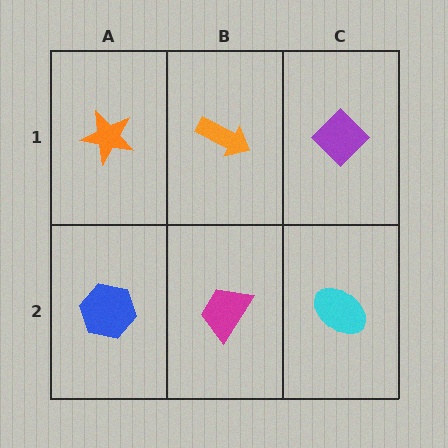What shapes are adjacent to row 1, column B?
A magenta trapezoid (row 2, column B), an orange star (row 1, column A), a purple diamond (row 1, column C).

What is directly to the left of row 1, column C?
An orange arrow.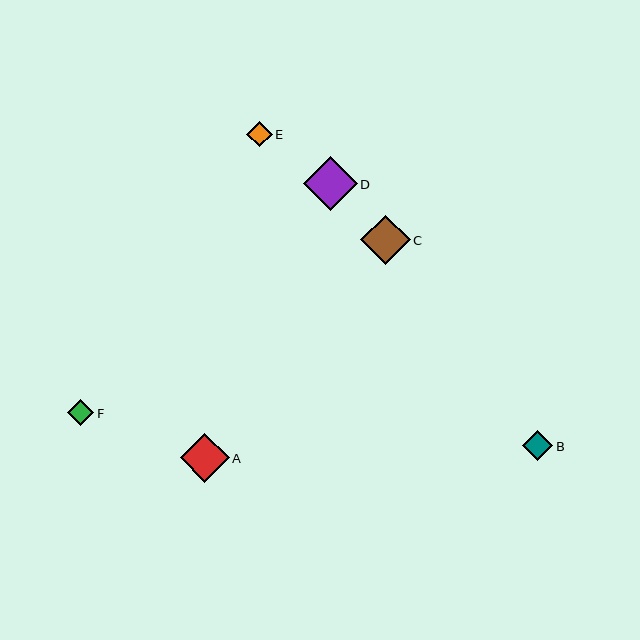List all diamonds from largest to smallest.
From largest to smallest: D, C, A, B, F, E.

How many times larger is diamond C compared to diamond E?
Diamond C is approximately 2.0 times the size of diamond E.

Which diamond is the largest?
Diamond D is the largest with a size of approximately 54 pixels.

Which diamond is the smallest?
Diamond E is the smallest with a size of approximately 25 pixels.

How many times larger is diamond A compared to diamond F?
Diamond A is approximately 1.9 times the size of diamond F.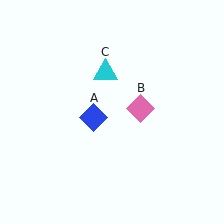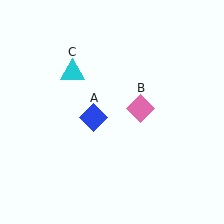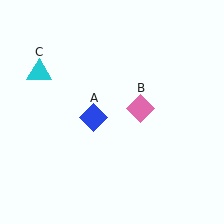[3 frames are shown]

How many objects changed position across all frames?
1 object changed position: cyan triangle (object C).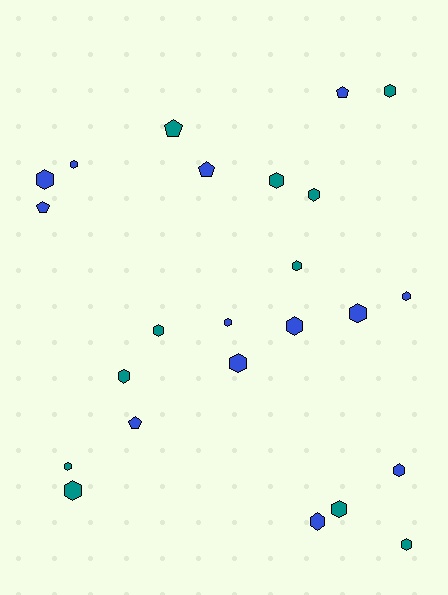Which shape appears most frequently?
Hexagon, with 19 objects.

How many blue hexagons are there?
There are 9 blue hexagons.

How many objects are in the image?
There are 24 objects.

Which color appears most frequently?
Blue, with 13 objects.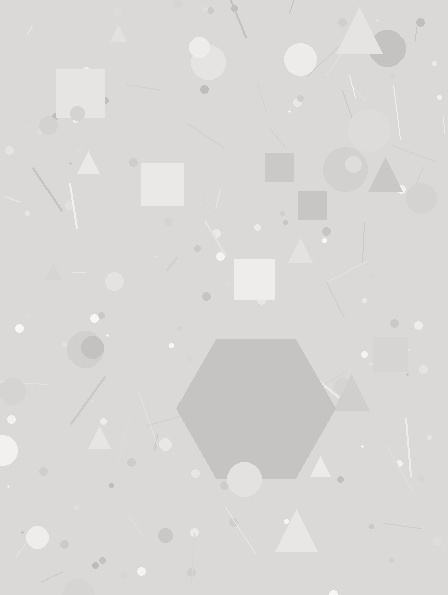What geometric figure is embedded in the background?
A hexagon is embedded in the background.